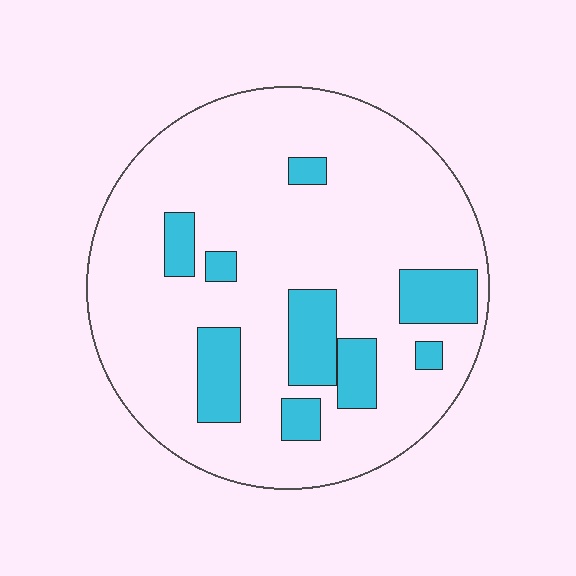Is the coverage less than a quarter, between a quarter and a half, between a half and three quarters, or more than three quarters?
Less than a quarter.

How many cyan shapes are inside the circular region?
9.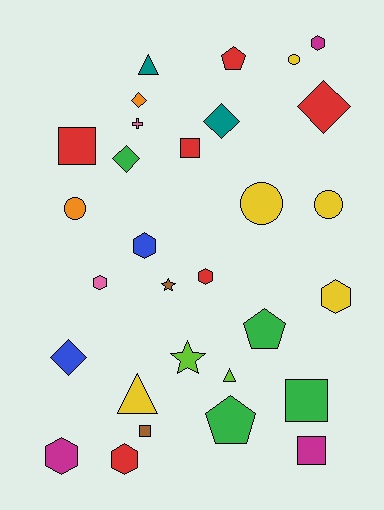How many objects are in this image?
There are 30 objects.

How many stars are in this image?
There are 2 stars.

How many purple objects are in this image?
There are no purple objects.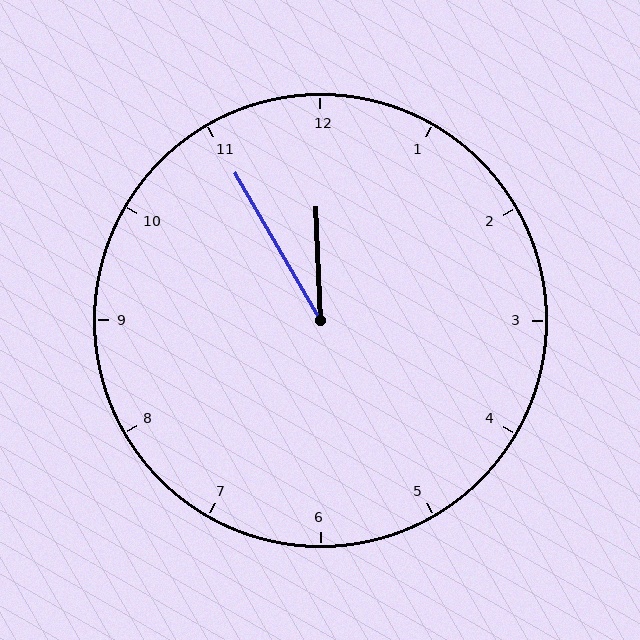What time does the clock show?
11:55.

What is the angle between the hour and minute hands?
Approximately 28 degrees.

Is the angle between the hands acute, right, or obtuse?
It is acute.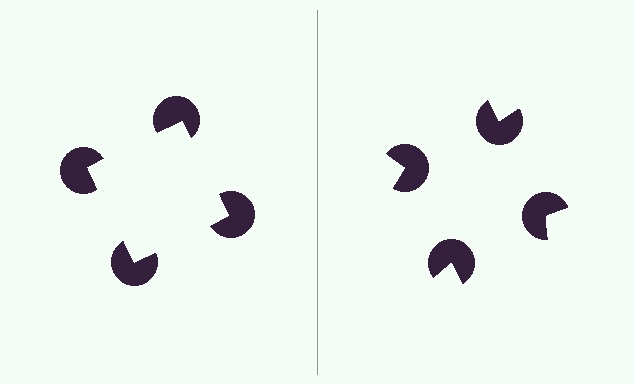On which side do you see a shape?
An illusory square appears on the left side. On the right side the wedge cuts are rotated, so no coherent shape forms.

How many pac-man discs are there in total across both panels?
8 — 4 on each side.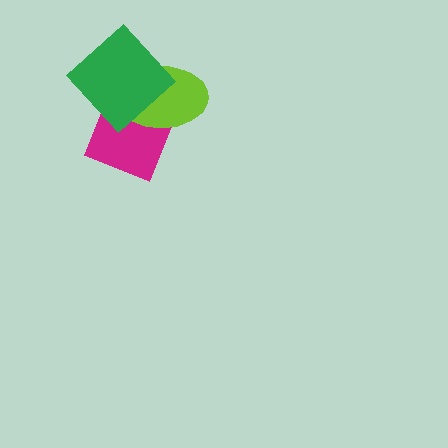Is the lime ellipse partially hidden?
Yes, it is partially covered by another shape.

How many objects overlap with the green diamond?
2 objects overlap with the green diamond.